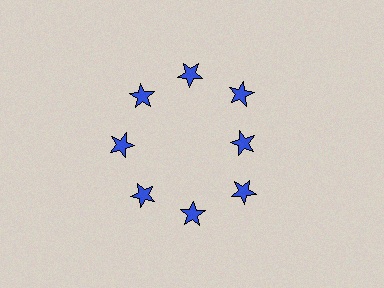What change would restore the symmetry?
The symmetry would be restored by moving it outward, back onto the ring so that all 8 stars sit at equal angles and equal distance from the center.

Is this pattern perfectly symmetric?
No. The 8 blue stars are arranged in a ring, but one element near the 3 o'clock position is pulled inward toward the center, breaking the 8-fold rotational symmetry.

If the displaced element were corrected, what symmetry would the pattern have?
It would have 8-fold rotational symmetry — the pattern would map onto itself every 45 degrees.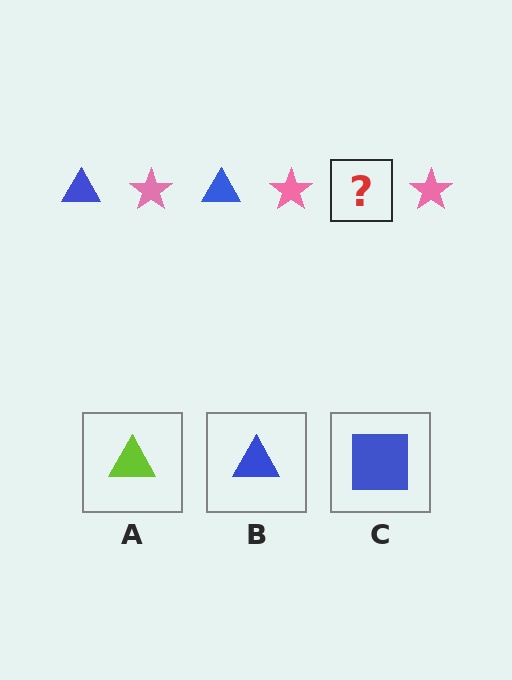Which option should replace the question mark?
Option B.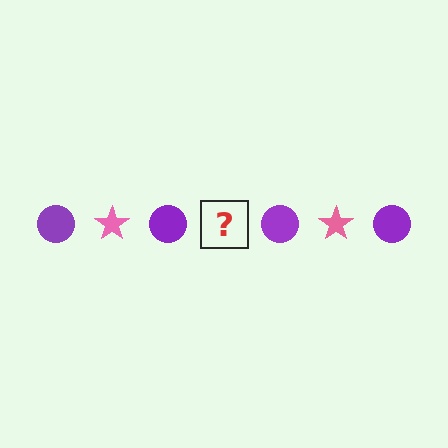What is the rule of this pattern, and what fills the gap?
The rule is that the pattern alternates between purple circle and pink star. The gap should be filled with a pink star.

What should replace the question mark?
The question mark should be replaced with a pink star.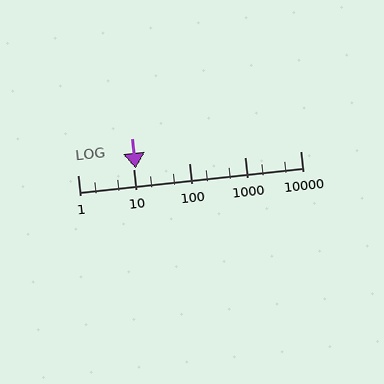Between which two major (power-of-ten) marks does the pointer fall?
The pointer is between 10 and 100.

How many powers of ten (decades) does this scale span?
The scale spans 4 decades, from 1 to 10000.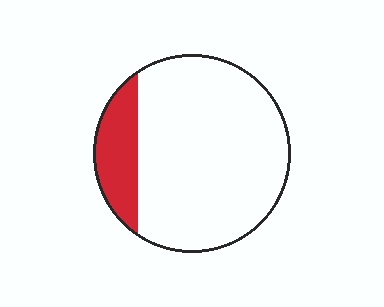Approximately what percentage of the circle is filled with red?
Approximately 15%.